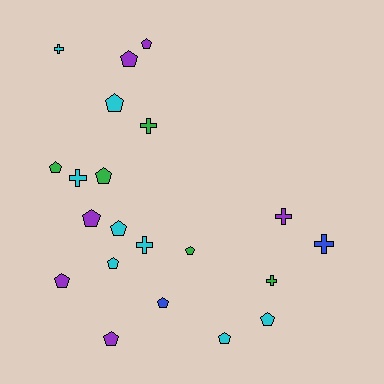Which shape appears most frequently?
Pentagon, with 14 objects.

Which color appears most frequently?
Cyan, with 8 objects.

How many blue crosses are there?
There is 1 blue cross.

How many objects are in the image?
There are 21 objects.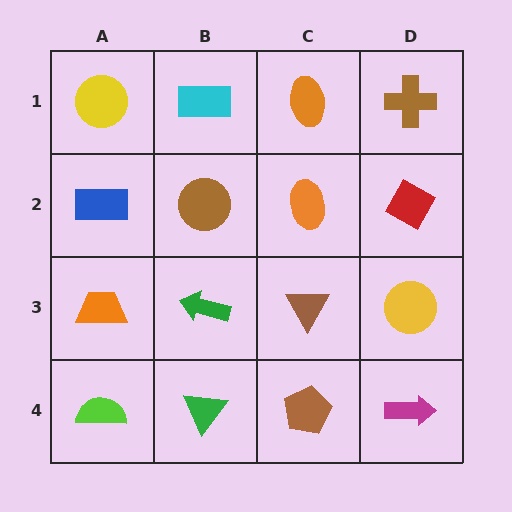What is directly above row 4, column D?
A yellow circle.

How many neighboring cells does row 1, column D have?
2.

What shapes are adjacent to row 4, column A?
An orange trapezoid (row 3, column A), a green triangle (row 4, column B).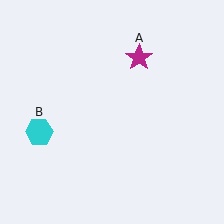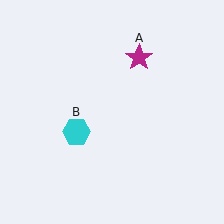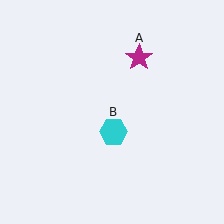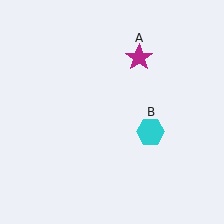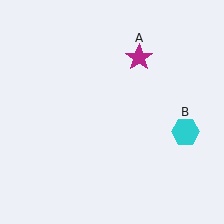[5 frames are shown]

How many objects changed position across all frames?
1 object changed position: cyan hexagon (object B).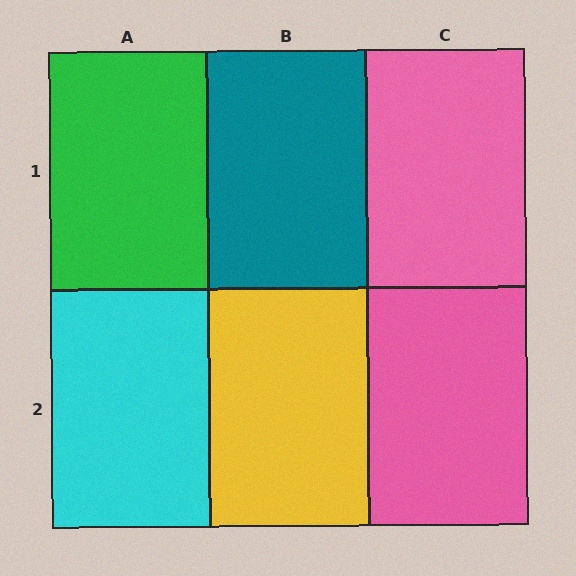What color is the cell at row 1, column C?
Pink.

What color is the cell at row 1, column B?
Teal.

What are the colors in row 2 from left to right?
Cyan, yellow, pink.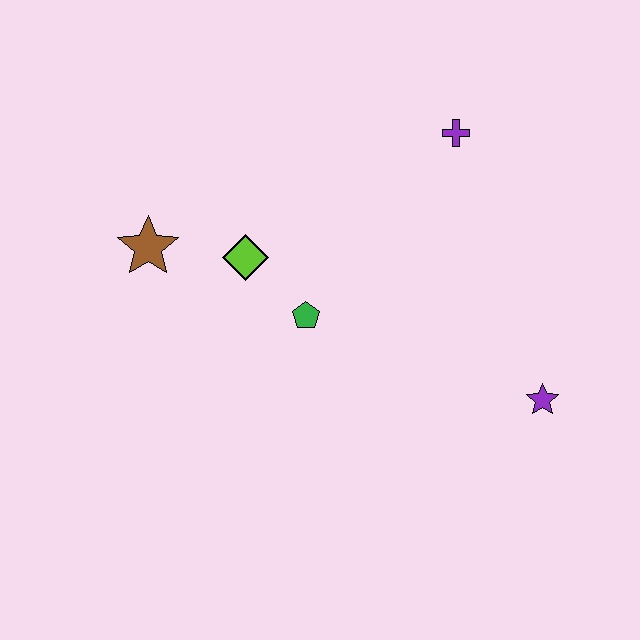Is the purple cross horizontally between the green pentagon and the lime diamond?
No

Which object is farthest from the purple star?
The brown star is farthest from the purple star.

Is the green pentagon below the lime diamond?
Yes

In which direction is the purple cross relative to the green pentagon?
The purple cross is above the green pentagon.